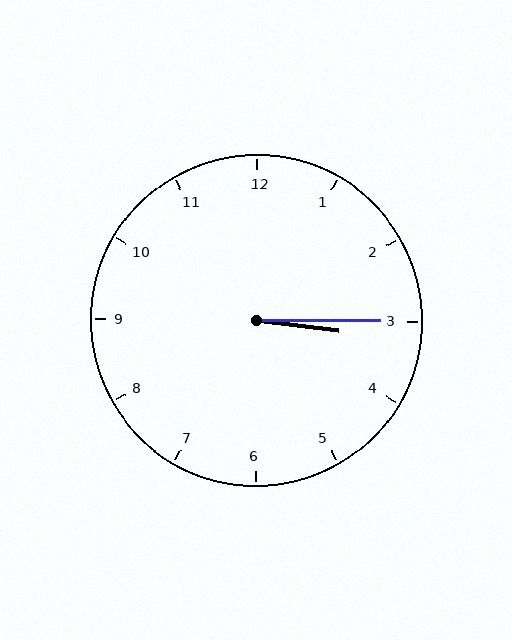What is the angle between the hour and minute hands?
Approximately 8 degrees.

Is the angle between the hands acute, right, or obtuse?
It is acute.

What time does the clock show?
3:15.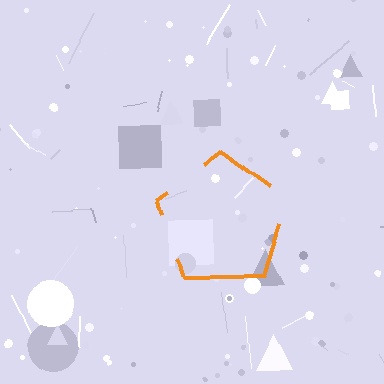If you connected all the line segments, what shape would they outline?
They would outline a pentagon.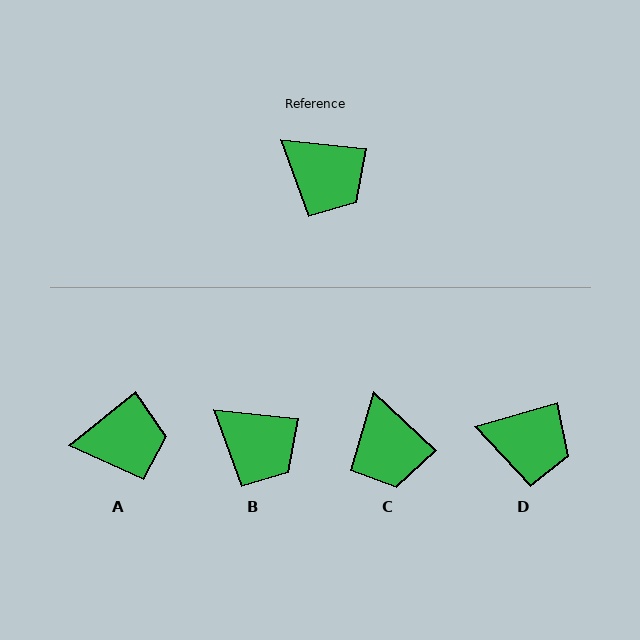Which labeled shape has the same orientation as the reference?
B.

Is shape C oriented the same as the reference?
No, it is off by about 37 degrees.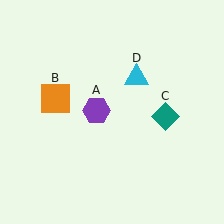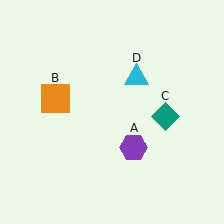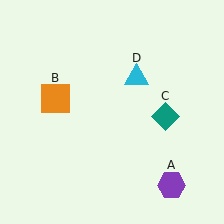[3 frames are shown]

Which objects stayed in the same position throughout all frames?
Orange square (object B) and teal diamond (object C) and cyan triangle (object D) remained stationary.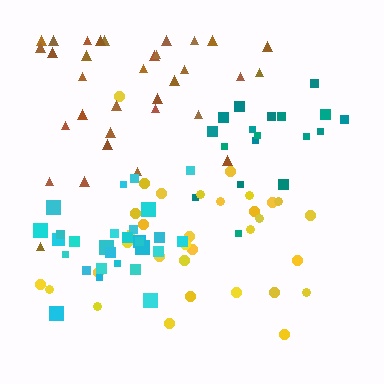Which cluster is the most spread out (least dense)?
Yellow.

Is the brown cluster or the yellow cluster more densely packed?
Brown.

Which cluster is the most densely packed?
Cyan.